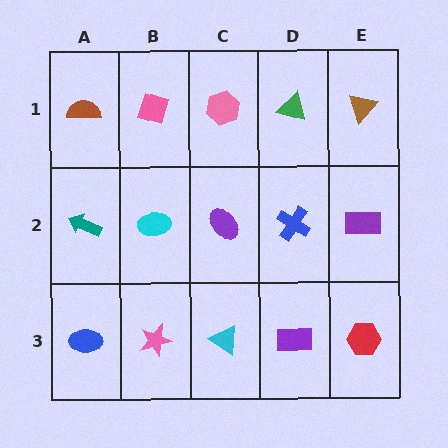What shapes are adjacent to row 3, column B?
A cyan ellipse (row 2, column B), a blue ellipse (row 3, column A), a cyan triangle (row 3, column C).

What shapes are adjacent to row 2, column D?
A green triangle (row 1, column D), a purple rectangle (row 3, column D), a purple ellipse (row 2, column C), a purple rectangle (row 2, column E).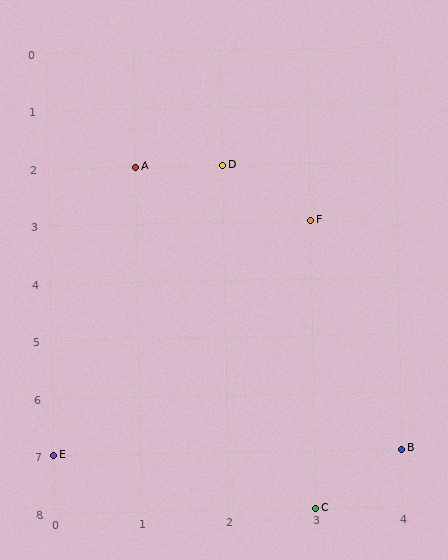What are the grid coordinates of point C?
Point C is at grid coordinates (3, 8).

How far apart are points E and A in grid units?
Points E and A are 1 column and 5 rows apart (about 5.1 grid units diagonally).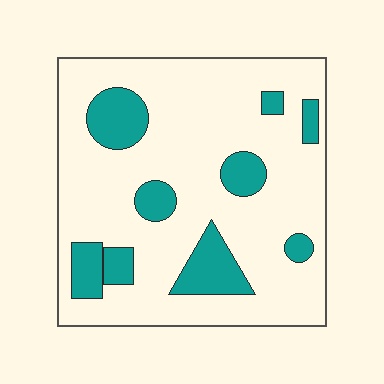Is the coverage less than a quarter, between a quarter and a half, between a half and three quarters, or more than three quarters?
Less than a quarter.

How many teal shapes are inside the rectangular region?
9.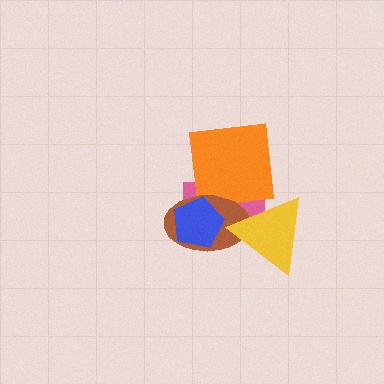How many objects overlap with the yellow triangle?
2 objects overlap with the yellow triangle.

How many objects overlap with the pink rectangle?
4 objects overlap with the pink rectangle.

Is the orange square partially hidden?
Yes, it is partially covered by another shape.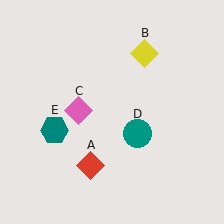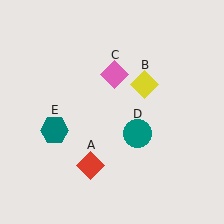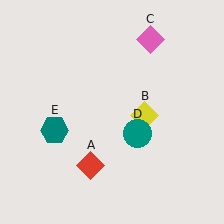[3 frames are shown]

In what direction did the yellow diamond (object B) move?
The yellow diamond (object B) moved down.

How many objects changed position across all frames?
2 objects changed position: yellow diamond (object B), pink diamond (object C).